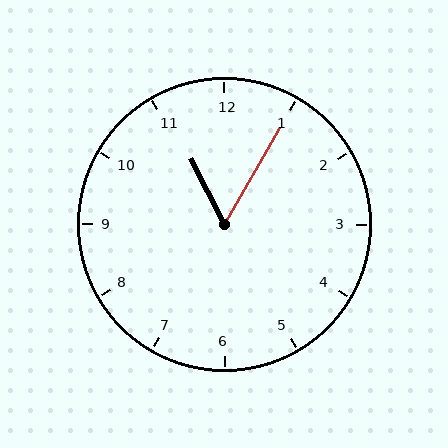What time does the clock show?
11:05.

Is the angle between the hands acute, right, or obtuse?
It is acute.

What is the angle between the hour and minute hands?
Approximately 58 degrees.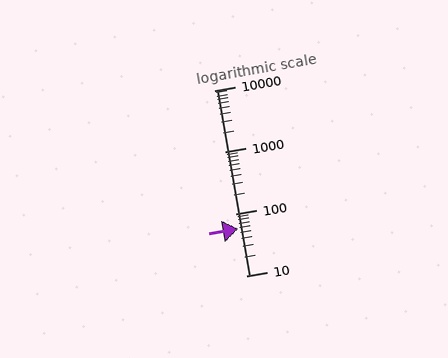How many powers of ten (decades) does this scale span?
The scale spans 3 decades, from 10 to 10000.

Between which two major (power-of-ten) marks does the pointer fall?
The pointer is between 10 and 100.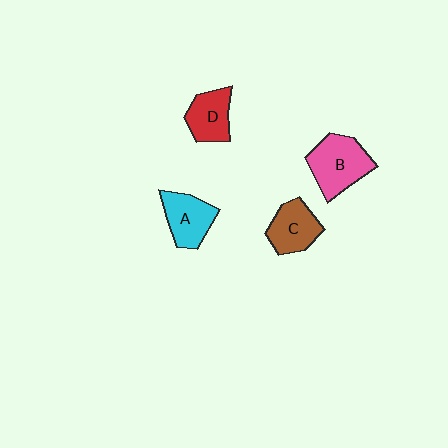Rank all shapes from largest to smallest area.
From largest to smallest: B (pink), A (cyan), C (brown), D (red).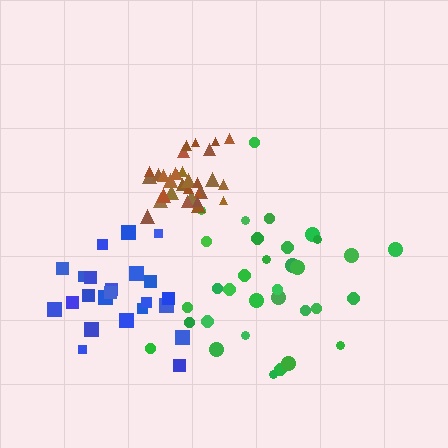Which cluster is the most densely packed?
Brown.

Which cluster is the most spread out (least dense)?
Green.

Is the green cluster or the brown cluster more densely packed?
Brown.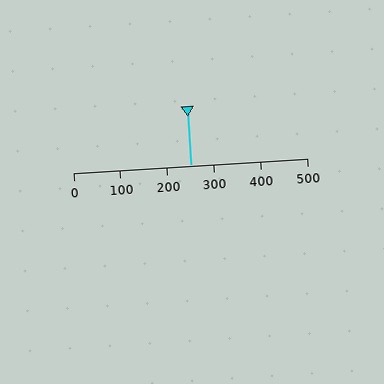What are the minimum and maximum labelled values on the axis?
The axis runs from 0 to 500.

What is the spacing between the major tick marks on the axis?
The major ticks are spaced 100 apart.